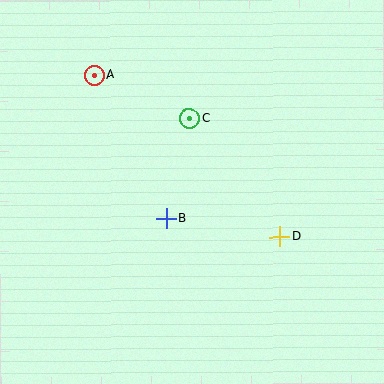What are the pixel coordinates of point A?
Point A is at (95, 75).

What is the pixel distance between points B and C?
The distance between B and C is 103 pixels.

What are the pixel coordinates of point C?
Point C is at (189, 118).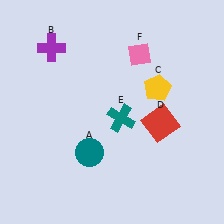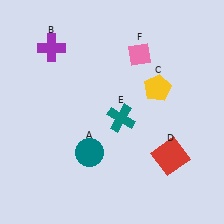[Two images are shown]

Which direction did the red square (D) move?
The red square (D) moved down.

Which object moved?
The red square (D) moved down.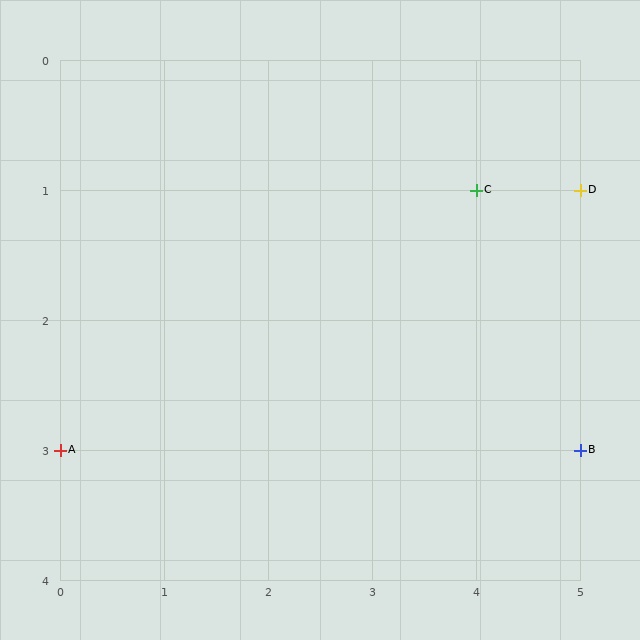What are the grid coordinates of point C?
Point C is at grid coordinates (4, 1).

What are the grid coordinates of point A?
Point A is at grid coordinates (0, 3).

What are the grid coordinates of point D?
Point D is at grid coordinates (5, 1).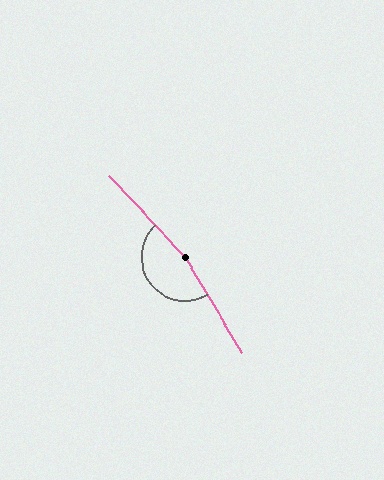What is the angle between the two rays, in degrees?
Approximately 168 degrees.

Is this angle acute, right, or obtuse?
It is obtuse.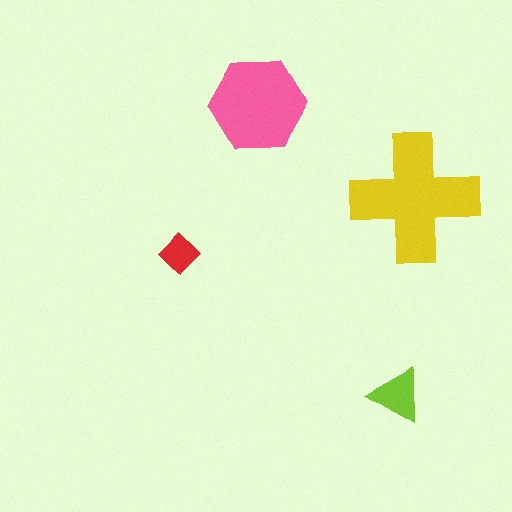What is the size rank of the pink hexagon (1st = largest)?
2nd.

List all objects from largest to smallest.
The yellow cross, the pink hexagon, the lime triangle, the red diamond.